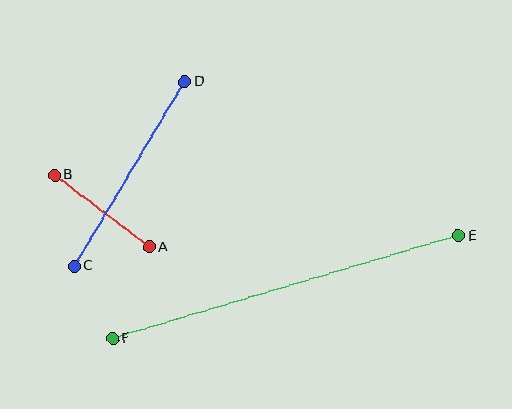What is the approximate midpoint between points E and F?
The midpoint is at approximately (286, 287) pixels.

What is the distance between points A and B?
The distance is approximately 119 pixels.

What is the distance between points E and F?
The distance is approximately 361 pixels.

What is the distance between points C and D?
The distance is approximately 215 pixels.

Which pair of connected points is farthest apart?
Points E and F are farthest apart.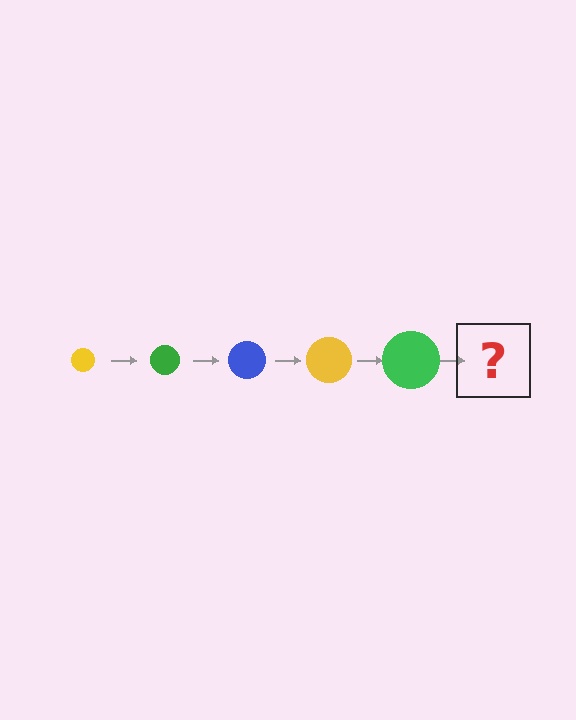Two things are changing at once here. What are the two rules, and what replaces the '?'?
The two rules are that the circle grows larger each step and the color cycles through yellow, green, and blue. The '?' should be a blue circle, larger than the previous one.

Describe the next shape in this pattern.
It should be a blue circle, larger than the previous one.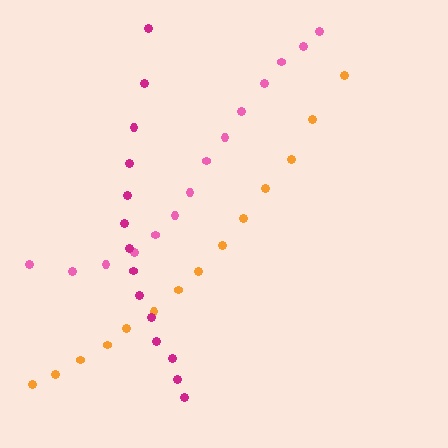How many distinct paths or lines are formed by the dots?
There are 3 distinct paths.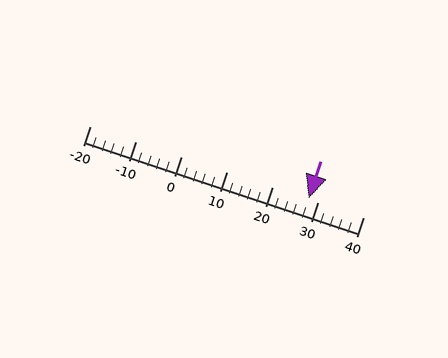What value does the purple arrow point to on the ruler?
The purple arrow points to approximately 28.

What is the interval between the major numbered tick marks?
The major tick marks are spaced 10 units apart.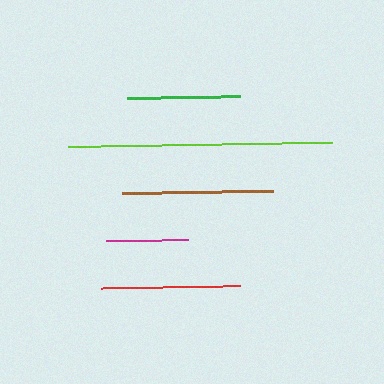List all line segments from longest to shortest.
From longest to shortest: lime, brown, red, green, magenta.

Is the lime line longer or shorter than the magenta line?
The lime line is longer than the magenta line.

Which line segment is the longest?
The lime line is the longest at approximately 263 pixels.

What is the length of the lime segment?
The lime segment is approximately 263 pixels long.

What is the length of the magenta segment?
The magenta segment is approximately 82 pixels long.